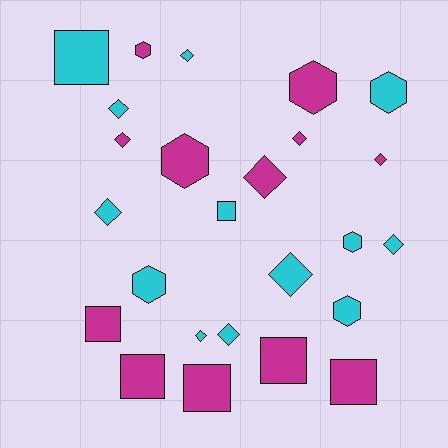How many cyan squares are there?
There are 2 cyan squares.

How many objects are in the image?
There are 25 objects.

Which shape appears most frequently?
Diamond, with 11 objects.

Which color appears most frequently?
Cyan, with 13 objects.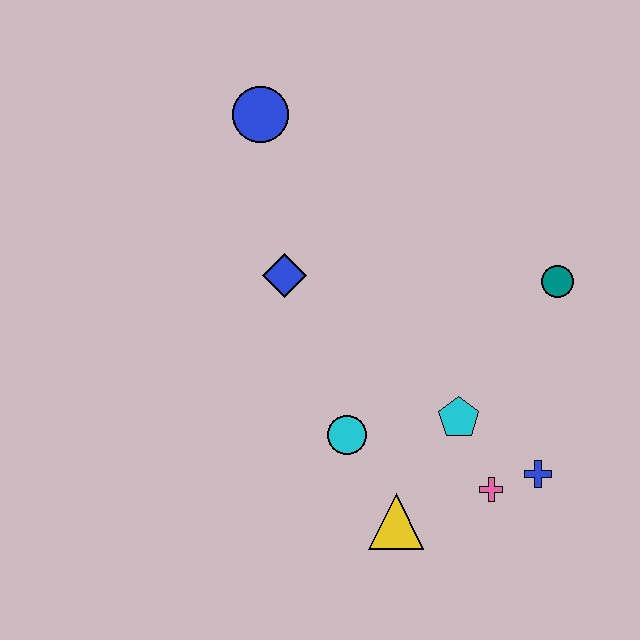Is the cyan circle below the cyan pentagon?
Yes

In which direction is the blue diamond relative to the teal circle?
The blue diamond is to the left of the teal circle.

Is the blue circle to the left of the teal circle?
Yes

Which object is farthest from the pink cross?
The blue circle is farthest from the pink cross.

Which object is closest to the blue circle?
The blue diamond is closest to the blue circle.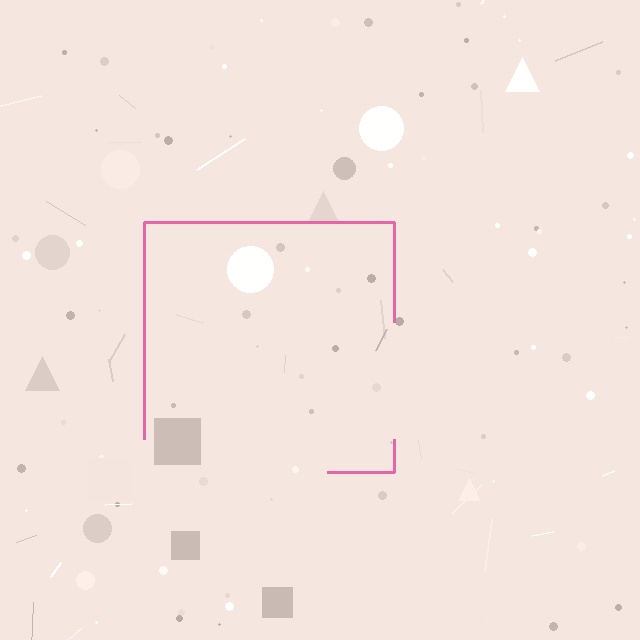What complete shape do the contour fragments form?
The contour fragments form a square.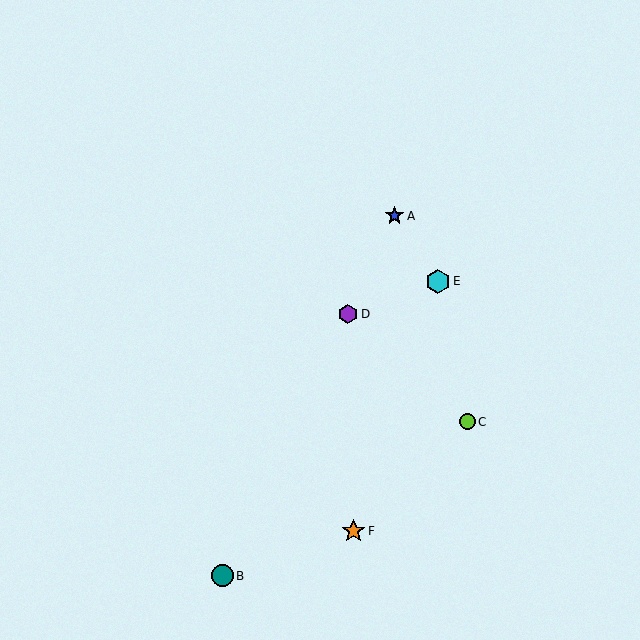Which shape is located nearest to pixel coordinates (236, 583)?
The teal circle (labeled B) at (222, 576) is nearest to that location.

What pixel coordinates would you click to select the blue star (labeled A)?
Click at (395, 216) to select the blue star A.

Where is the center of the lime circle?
The center of the lime circle is at (467, 422).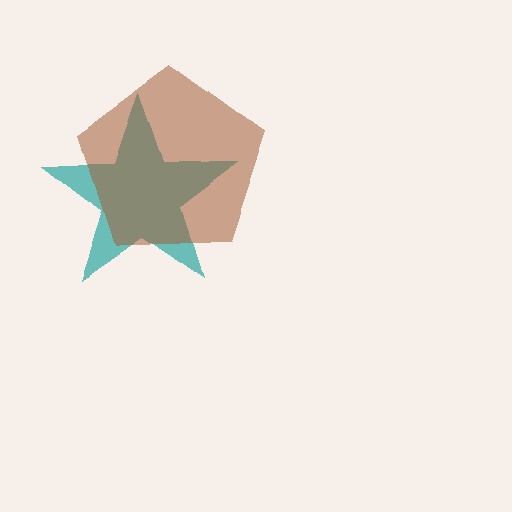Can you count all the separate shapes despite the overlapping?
Yes, there are 2 separate shapes.